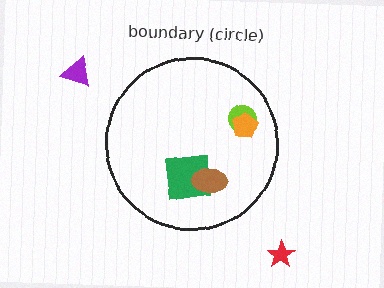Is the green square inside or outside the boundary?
Inside.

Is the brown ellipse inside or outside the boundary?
Inside.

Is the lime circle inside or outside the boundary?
Inside.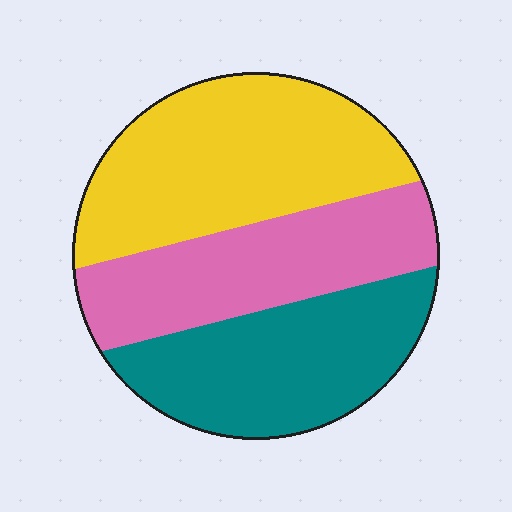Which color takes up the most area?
Yellow, at roughly 40%.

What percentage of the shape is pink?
Pink takes up about one third (1/3) of the shape.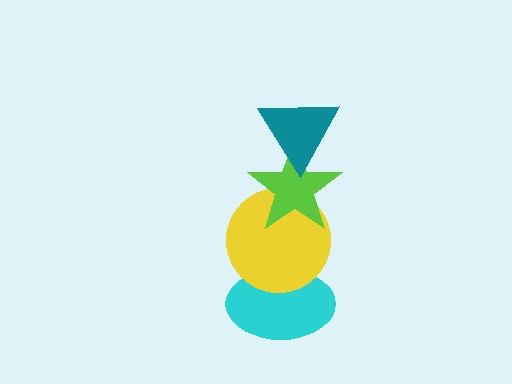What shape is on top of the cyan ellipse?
The yellow circle is on top of the cyan ellipse.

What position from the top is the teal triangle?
The teal triangle is 1st from the top.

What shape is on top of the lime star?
The teal triangle is on top of the lime star.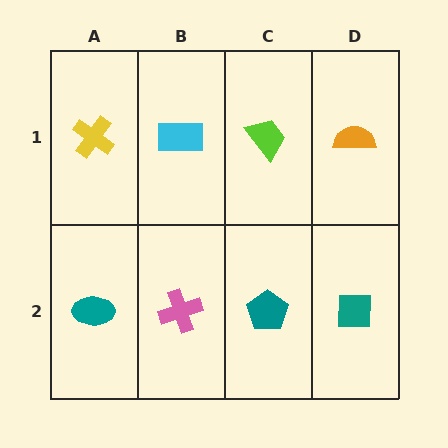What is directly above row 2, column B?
A cyan rectangle.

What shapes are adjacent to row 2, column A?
A yellow cross (row 1, column A), a pink cross (row 2, column B).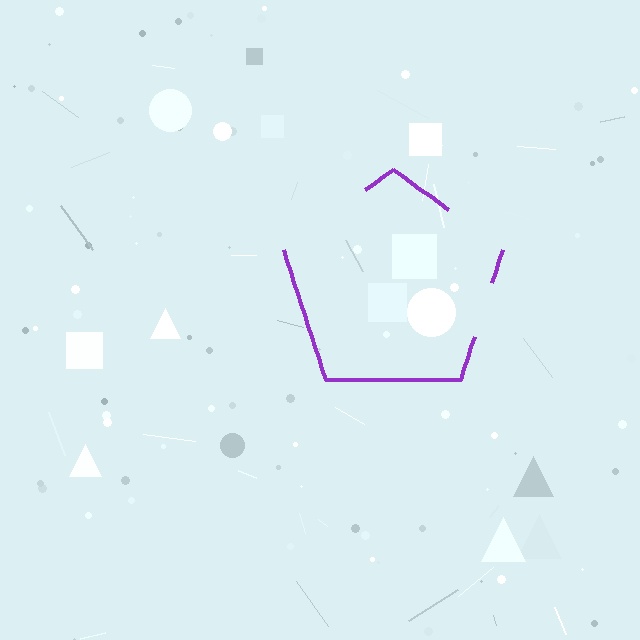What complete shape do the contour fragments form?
The contour fragments form a pentagon.